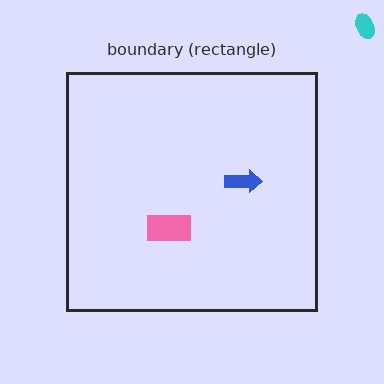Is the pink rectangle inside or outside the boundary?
Inside.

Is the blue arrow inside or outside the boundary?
Inside.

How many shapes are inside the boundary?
2 inside, 1 outside.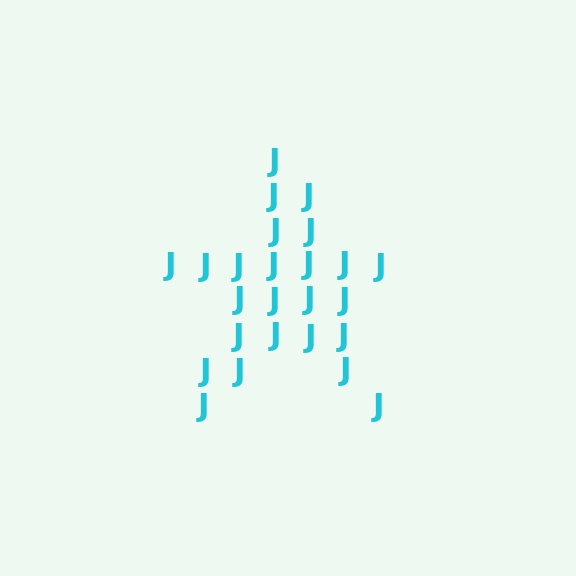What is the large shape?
The large shape is a star.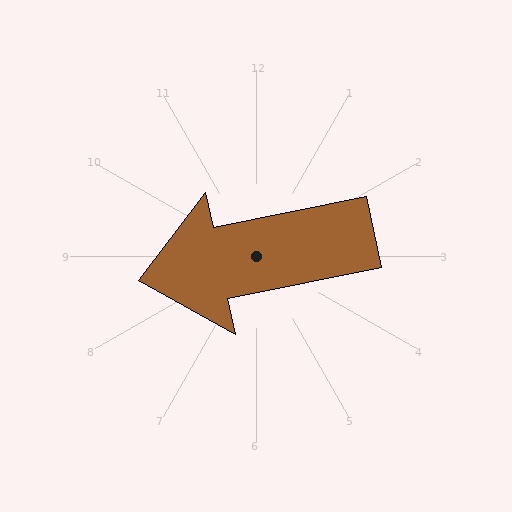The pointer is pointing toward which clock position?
Roughly 9 o'clock.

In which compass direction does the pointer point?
West.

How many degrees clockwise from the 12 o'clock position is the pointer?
Approximately 258 degrees.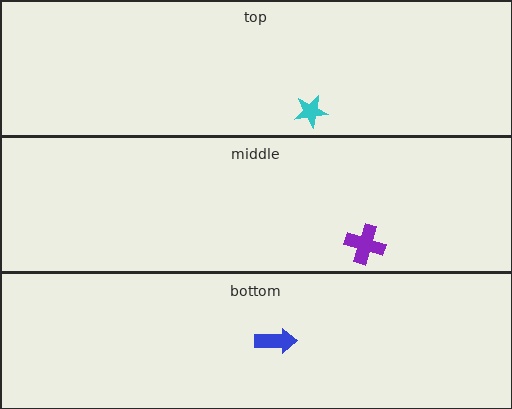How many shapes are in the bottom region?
1.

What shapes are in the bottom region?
The blue arrow.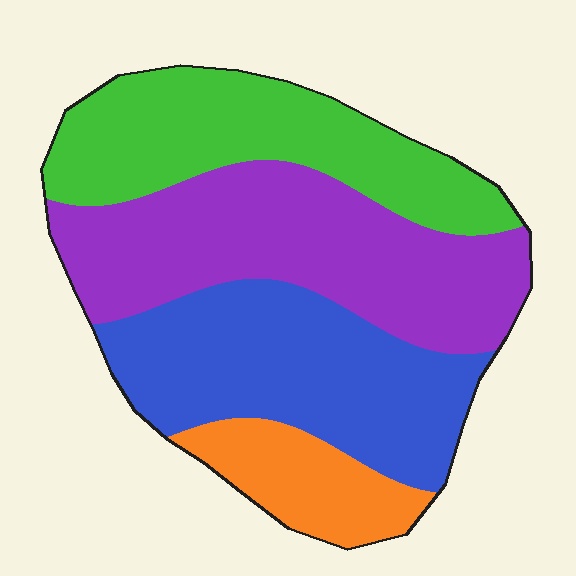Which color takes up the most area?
Purple, at roughly 35%.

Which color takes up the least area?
Orange, at roughly 10%.